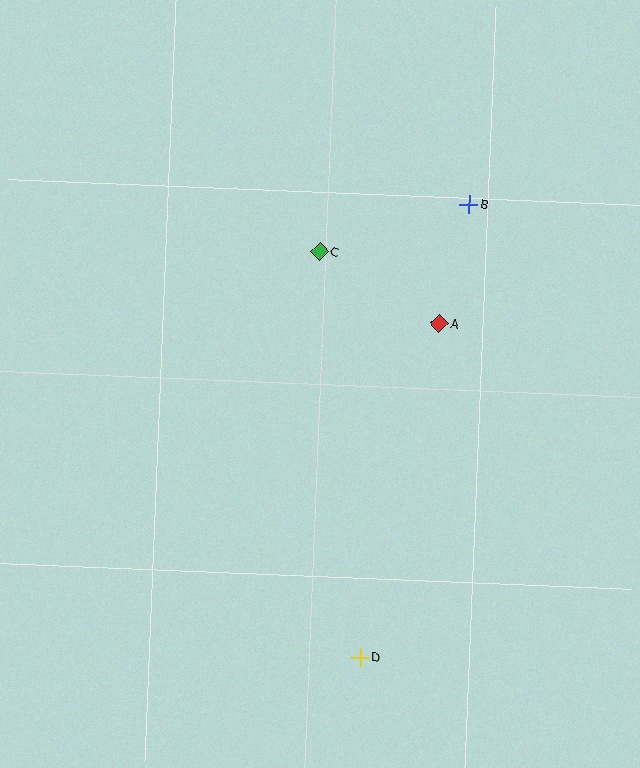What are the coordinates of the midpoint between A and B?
The midpoint between A and B is at (454, 264).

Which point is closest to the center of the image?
Point C at (320, 252) is closest to the center.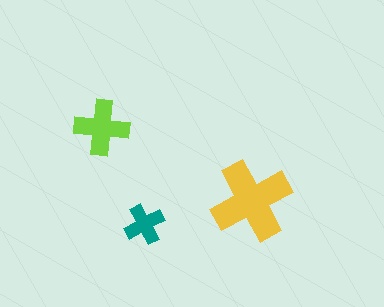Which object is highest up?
The lime cross is topmost.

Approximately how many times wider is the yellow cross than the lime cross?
About 1.5 times wider.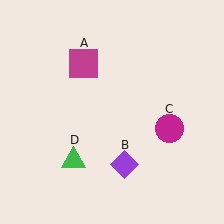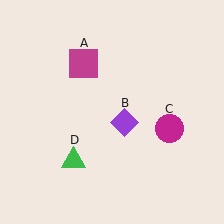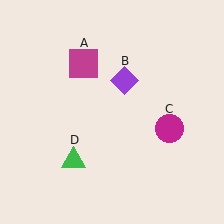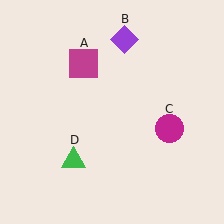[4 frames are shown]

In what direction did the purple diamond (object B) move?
The purple diamond (object B) moved up.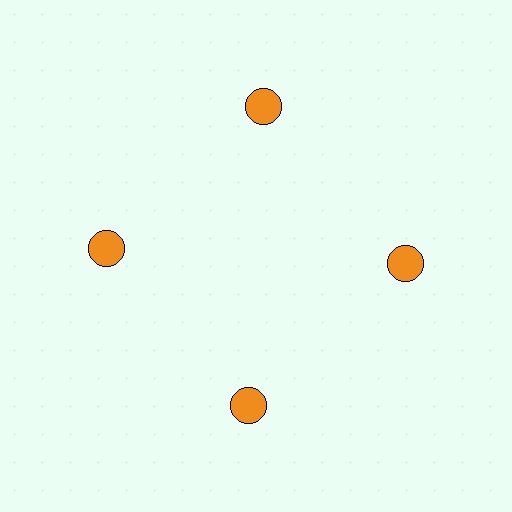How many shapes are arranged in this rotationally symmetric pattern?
There are 4 shapes, arranged in 4 groups of 1.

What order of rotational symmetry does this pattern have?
This pattern has 4-fold rotational symmetry.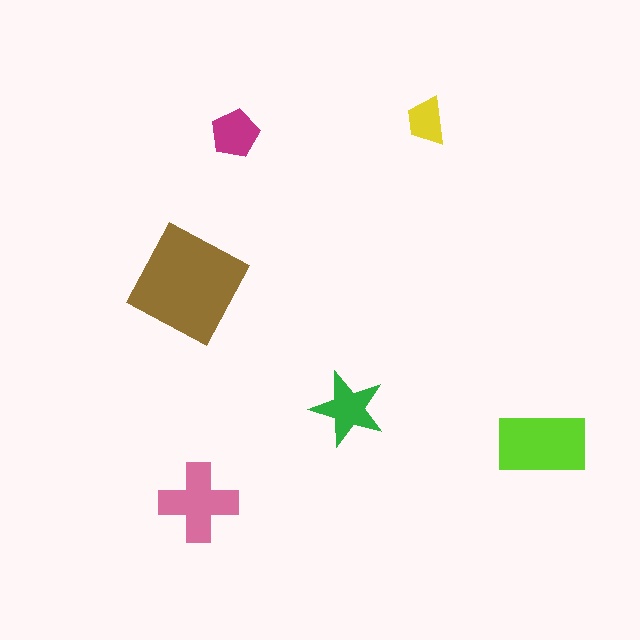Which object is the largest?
The brown square.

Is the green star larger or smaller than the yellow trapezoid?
Larger.